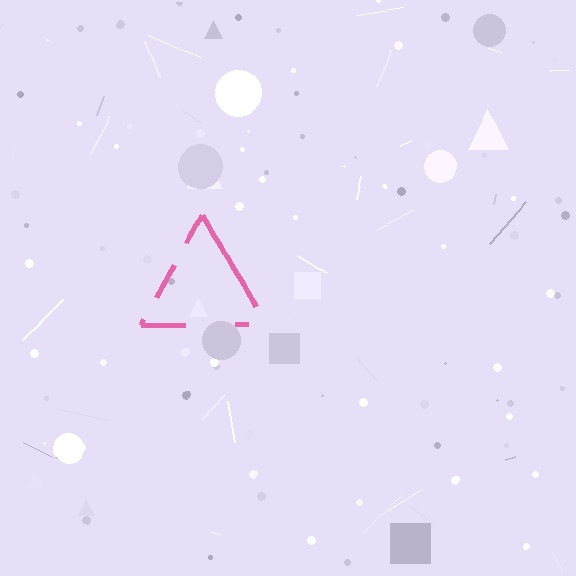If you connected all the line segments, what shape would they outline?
They would outline a triangle.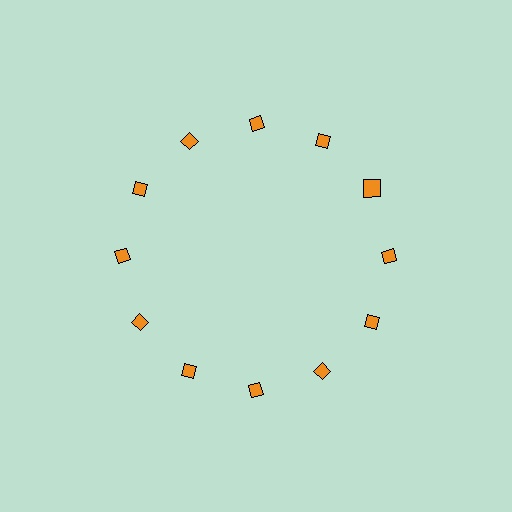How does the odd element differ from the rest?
It has a different shape: square instead of diamond.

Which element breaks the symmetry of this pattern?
The orange square at roughly the 2 o'clock position breaks the symmetry. All other shapes are orange diamonds.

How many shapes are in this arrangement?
There are 12 shapes arranged in a ring pattern.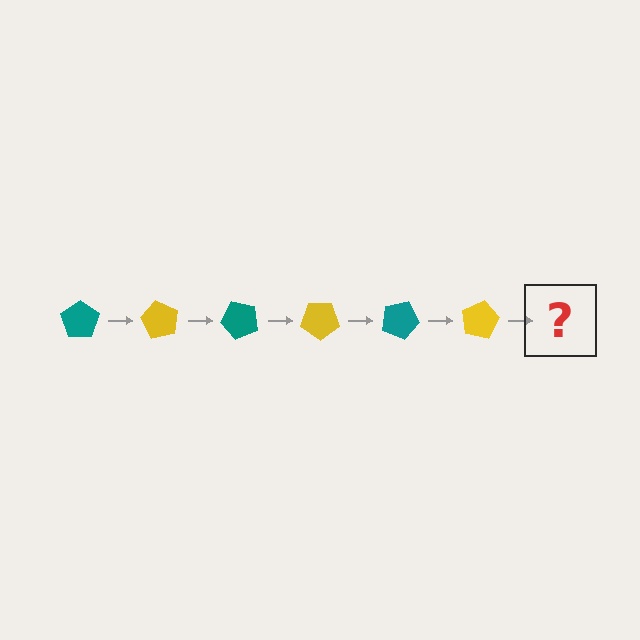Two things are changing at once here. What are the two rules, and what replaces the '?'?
The two rules are that it rotates 60 degrees each step and the color cycles through teal and yellow. The '?' should be a teal pentagon, rotated 360 degrees from the start.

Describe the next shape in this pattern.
It should be a teal pentagon, rotated 360 degrees from the start.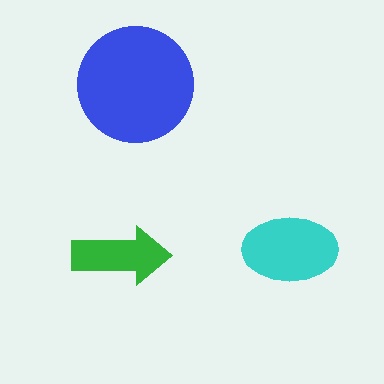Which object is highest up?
The blue circle is topmost.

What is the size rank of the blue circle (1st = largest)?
1st.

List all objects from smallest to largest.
The green arrow, the cyan ellipse, the blue circle.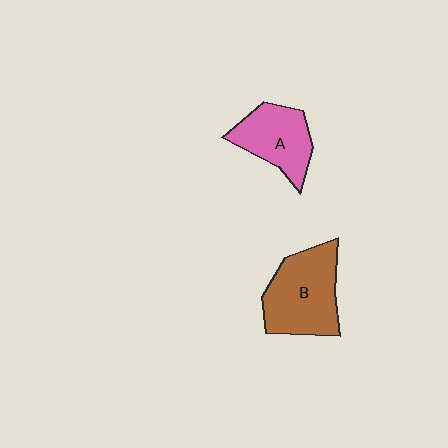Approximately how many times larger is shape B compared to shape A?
Approximately 1.4 times.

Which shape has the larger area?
Shape B (brown).